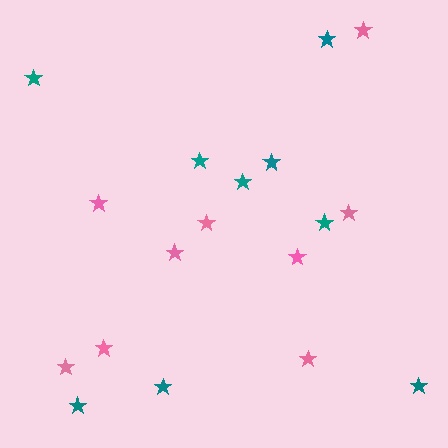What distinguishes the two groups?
There are 2 groups: one group of teal stars (9) and one group of pink stars (9).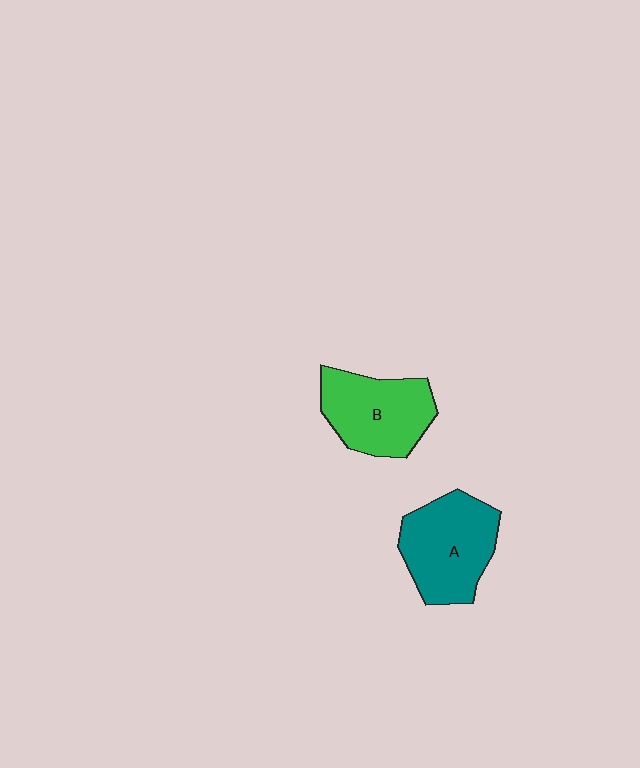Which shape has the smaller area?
Shape B (green).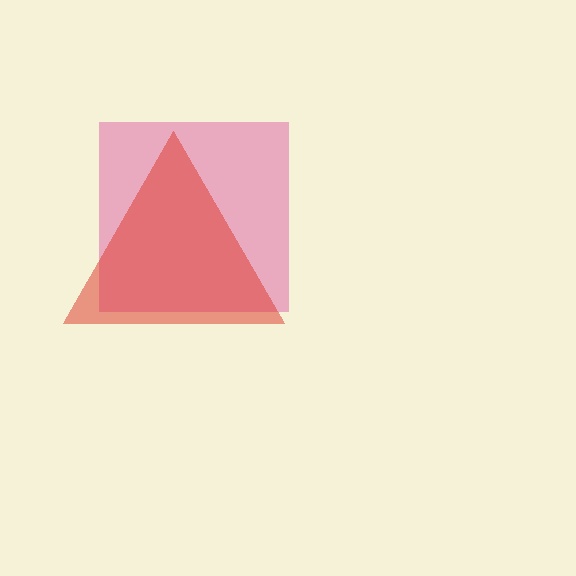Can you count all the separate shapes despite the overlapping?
Yes, there are 2 separate shapes.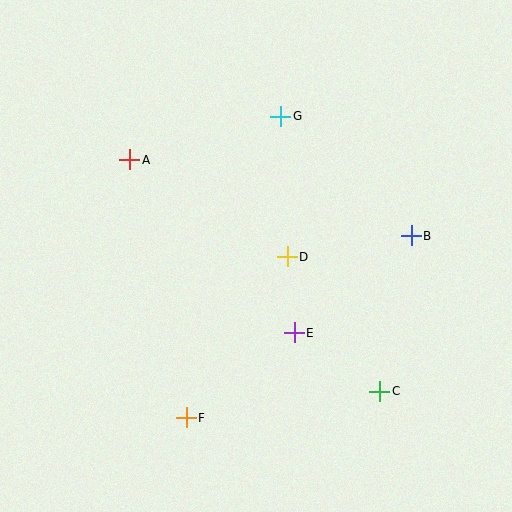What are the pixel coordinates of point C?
Point C is at (380, 391).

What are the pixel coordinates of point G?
Point G is at (281, 116).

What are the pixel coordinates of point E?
Point E is at (294, 333).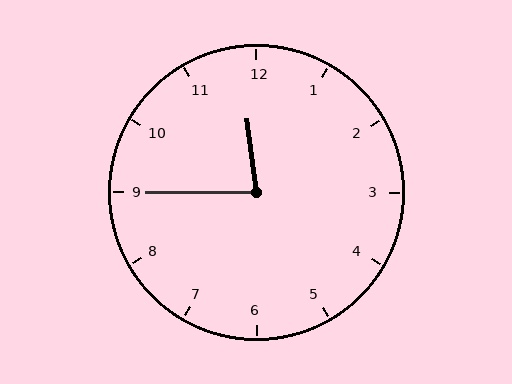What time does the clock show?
11:45.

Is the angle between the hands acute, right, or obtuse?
It is acute.